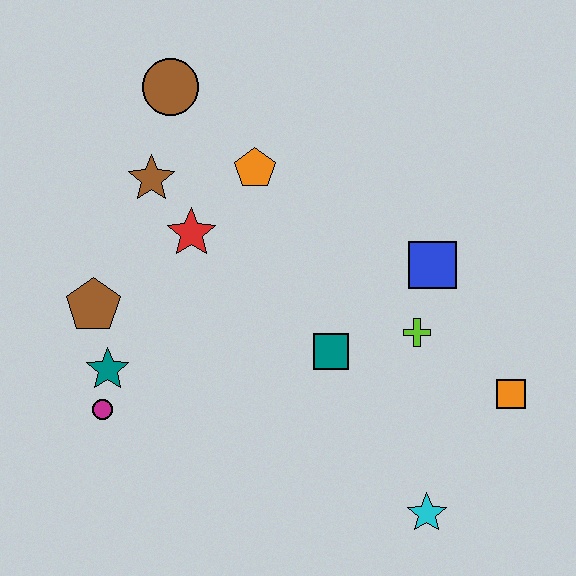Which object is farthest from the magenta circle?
The orange square is farthest from the magenta circle.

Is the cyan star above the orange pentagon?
No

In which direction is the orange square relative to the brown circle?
The orange square is to the right of the brown circle.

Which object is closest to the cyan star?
The orange square is closest to the cyan star.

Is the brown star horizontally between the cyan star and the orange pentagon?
No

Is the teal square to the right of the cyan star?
No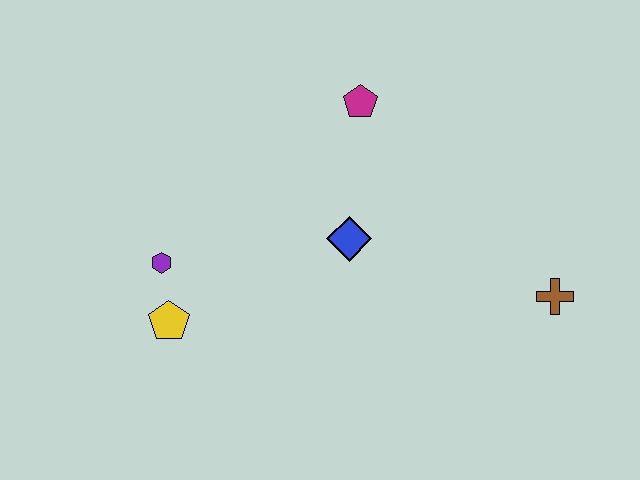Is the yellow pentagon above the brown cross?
No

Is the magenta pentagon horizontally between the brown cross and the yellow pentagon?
Yes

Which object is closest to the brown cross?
The blue diamond is closest to the brown cross.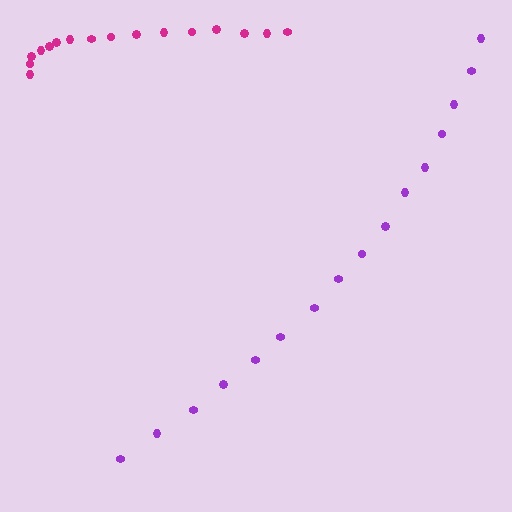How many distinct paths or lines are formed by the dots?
There are 2 distinct paths.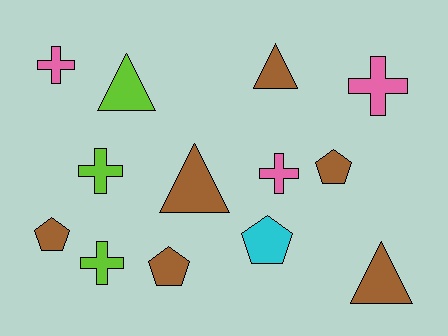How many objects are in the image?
There are 13 objects.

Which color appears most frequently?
Brown, with 6 objects.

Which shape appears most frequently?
Cross, with 5 objects.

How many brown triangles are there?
There are 3 brown triangles.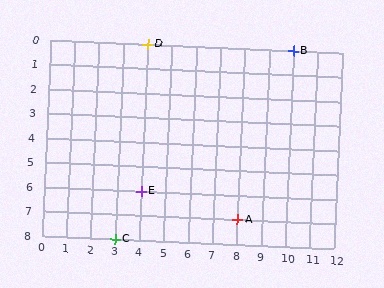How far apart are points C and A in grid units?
Points C and A are 5 columns and 1 row apart (about 5.1 grid units diagonally).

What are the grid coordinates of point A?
Point A is at grid coordinates (8, 7).